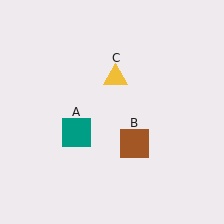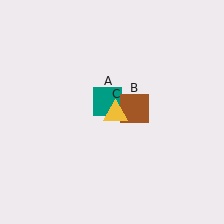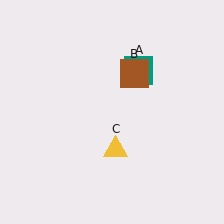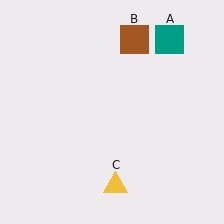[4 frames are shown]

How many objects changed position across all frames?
3 objects changed position: teal square (object A), brown square (object B), yellow triangle (object C).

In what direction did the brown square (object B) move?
The brown square (object B) moved up.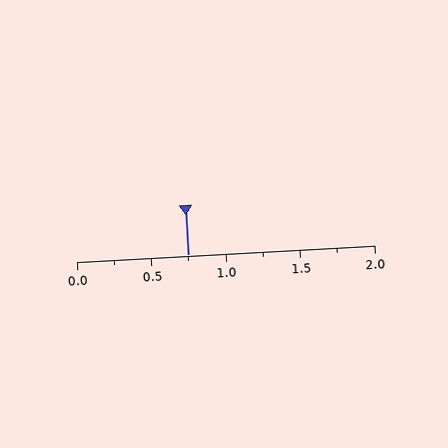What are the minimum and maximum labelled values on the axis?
The axis runs from 0.0 to 2.0.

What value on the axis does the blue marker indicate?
The marker indicates approximately 0.75.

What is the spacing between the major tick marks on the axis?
The major ticks are spaced 0.5 apart.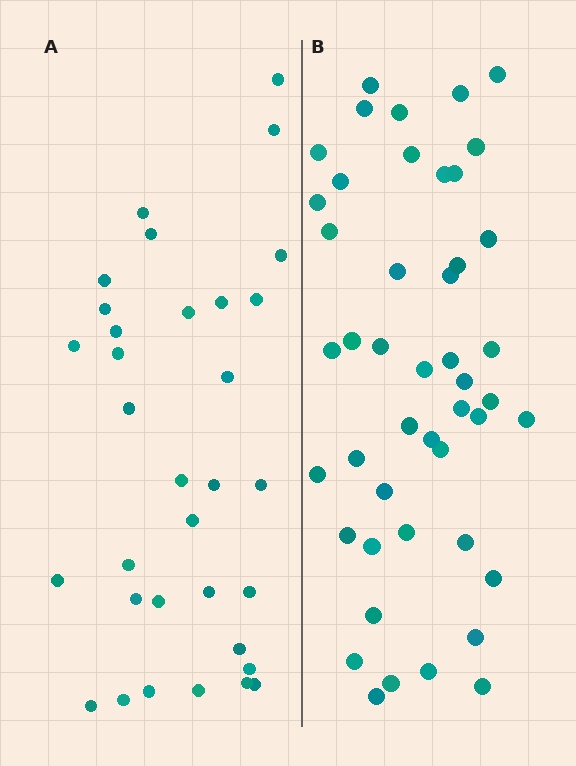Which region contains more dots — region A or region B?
Region B (the right region) has more dots.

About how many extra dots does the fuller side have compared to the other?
Region B has approximately 15 more dots than region A.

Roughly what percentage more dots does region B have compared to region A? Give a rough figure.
About 40% more.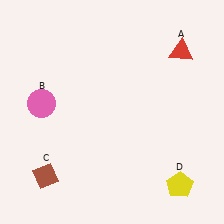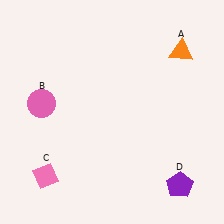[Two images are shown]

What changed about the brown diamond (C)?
In Image 1, C is brown. In Image 2, it changed to pink.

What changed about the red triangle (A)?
In Image 1, A is red. In Image 2, it changed to orange.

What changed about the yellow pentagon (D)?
In Image 1, D is yellow. In Image 2, it changed to purple.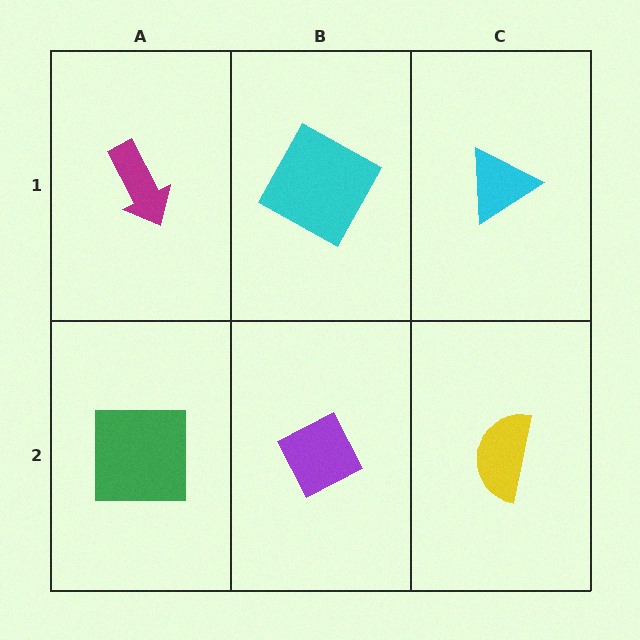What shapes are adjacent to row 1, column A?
A green square (row 2, column A), a cyan square (row 1, column B).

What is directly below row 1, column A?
A green square.